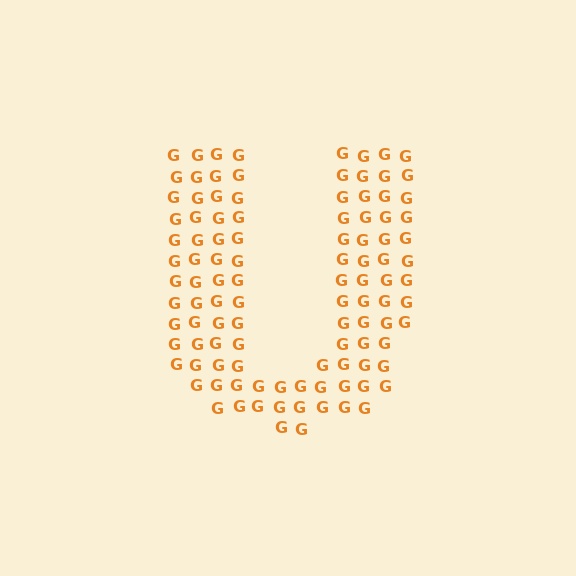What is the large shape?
The large shape is the letter U.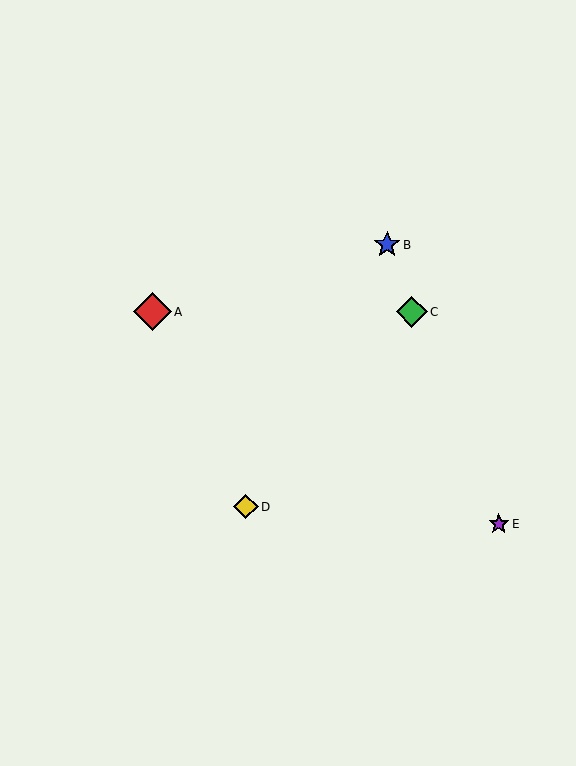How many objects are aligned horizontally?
2 objects (A, C) are aligned horizontally.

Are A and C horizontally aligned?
Yes, both are at y≈312.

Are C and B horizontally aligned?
No, C is at y≈312 and B is at y≈245.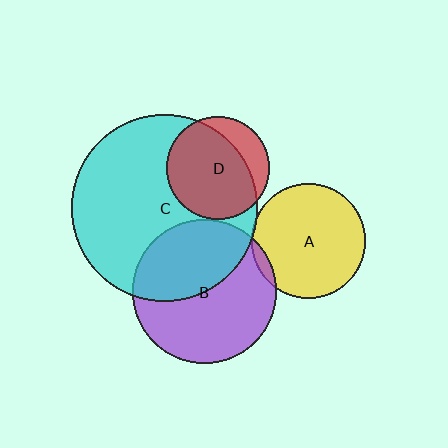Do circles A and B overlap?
Yes.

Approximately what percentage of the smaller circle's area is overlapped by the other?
Approximately 5%.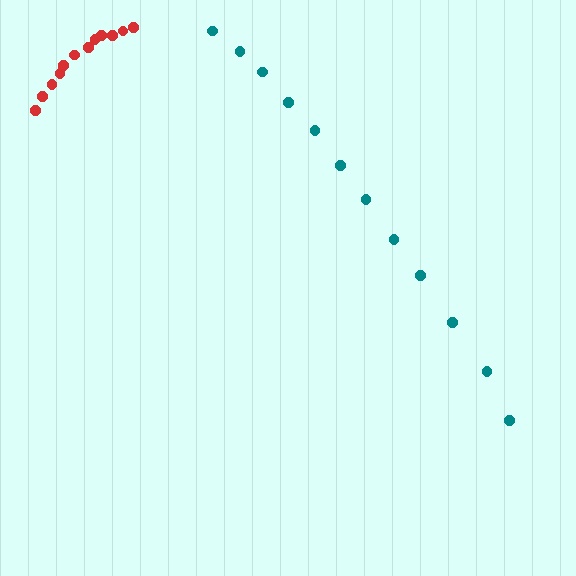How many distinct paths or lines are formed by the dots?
There are 2 distinct paths.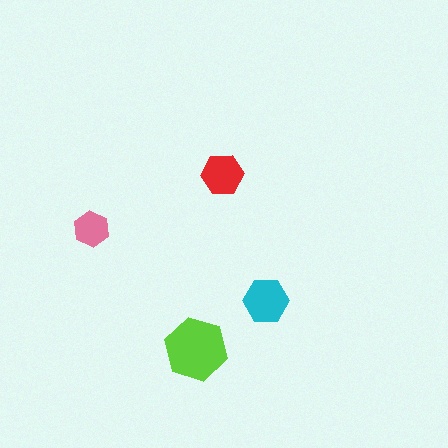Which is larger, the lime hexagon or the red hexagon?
The lime one.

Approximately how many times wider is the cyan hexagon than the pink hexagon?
About 1.5 times wider.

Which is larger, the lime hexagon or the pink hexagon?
The lime one.